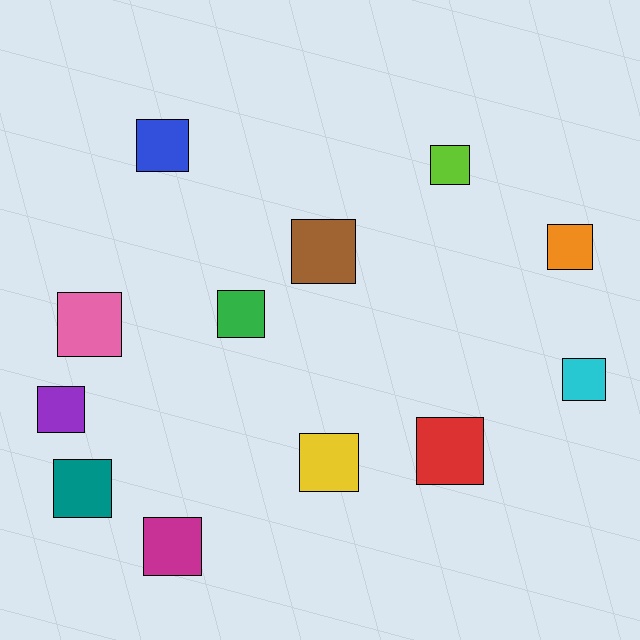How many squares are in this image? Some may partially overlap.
There are 12 squares.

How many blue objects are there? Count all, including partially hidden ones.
There is 1 blue object.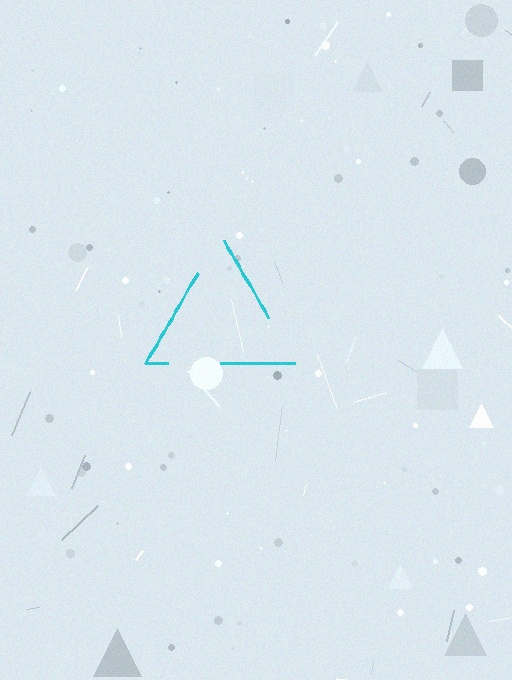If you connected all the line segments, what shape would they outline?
They would outline a triangle.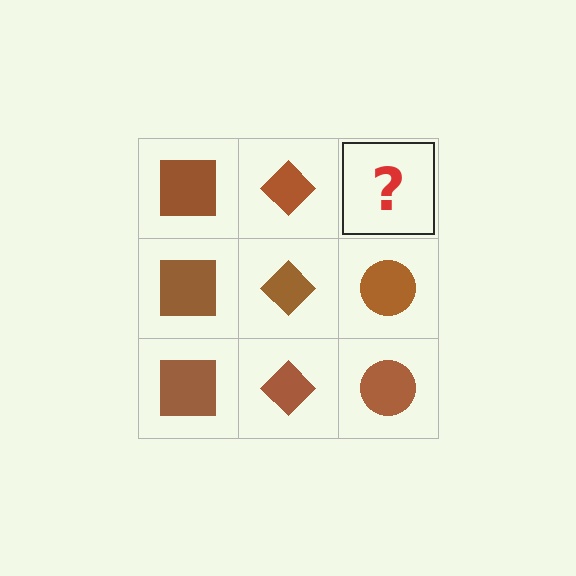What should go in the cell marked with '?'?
The missing cell should contain a brown circle.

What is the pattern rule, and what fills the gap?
The rule is that each column has a consistent shape. The gap should be filled with a brown circle.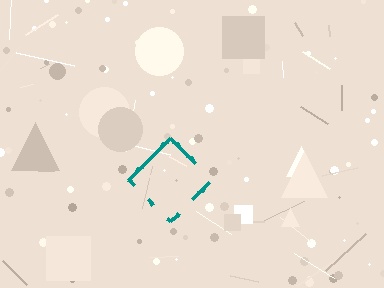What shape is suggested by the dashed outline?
The dashed outline suggests a diamond.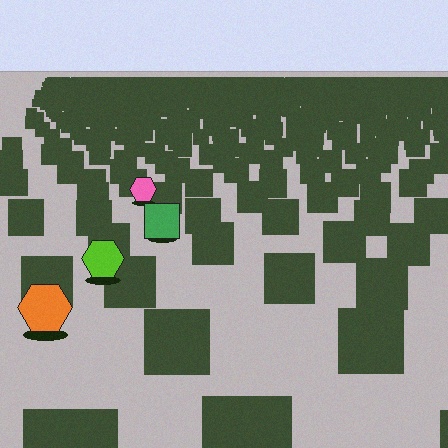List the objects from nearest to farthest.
From nearest to farthest: the orange hexagon, the lime hexagon, the green square, the pink hexagon.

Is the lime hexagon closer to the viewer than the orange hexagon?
No. The orange hexagon is closer — you can tell from the texture gradient: the ground texture is coarser near it.